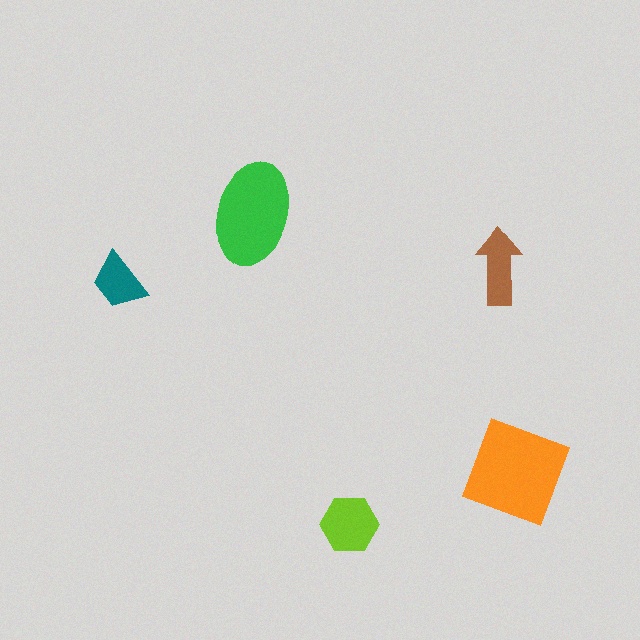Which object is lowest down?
The lime hexagon is bottommost.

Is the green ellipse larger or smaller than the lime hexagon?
Larger.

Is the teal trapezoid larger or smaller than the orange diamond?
Smaller.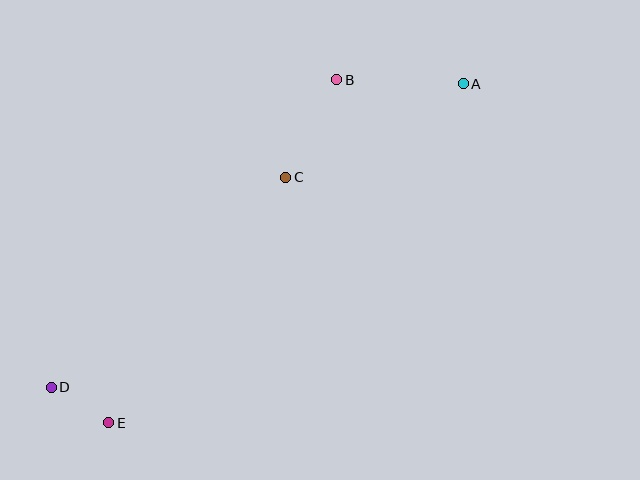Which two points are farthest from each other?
Points A and D are farthest from each other.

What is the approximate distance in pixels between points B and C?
The distance between B and C is approximately 110 pixels.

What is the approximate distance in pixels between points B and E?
The distance between B and E is approximately 412 pixels.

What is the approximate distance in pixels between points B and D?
The distance between B and D is approximately 420 pixels.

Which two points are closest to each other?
Points D and E are closest to each other.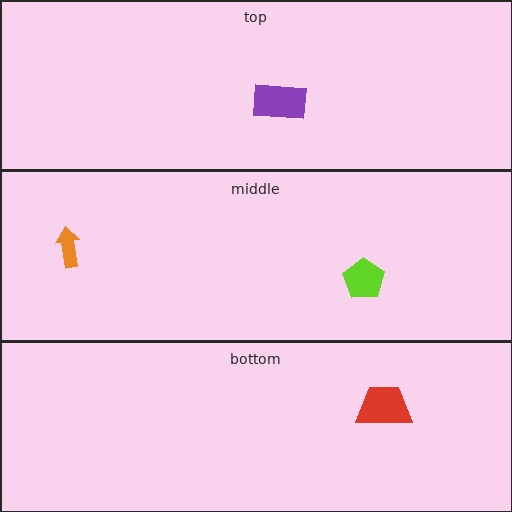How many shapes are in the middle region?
2.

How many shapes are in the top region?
1.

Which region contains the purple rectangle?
The top region.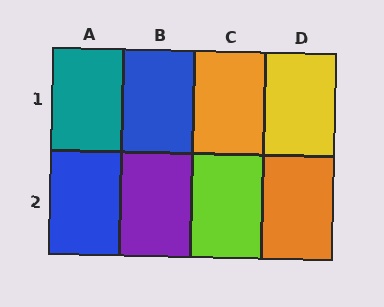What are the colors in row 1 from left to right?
Teal, blue, orange, yellow.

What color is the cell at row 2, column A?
Blue.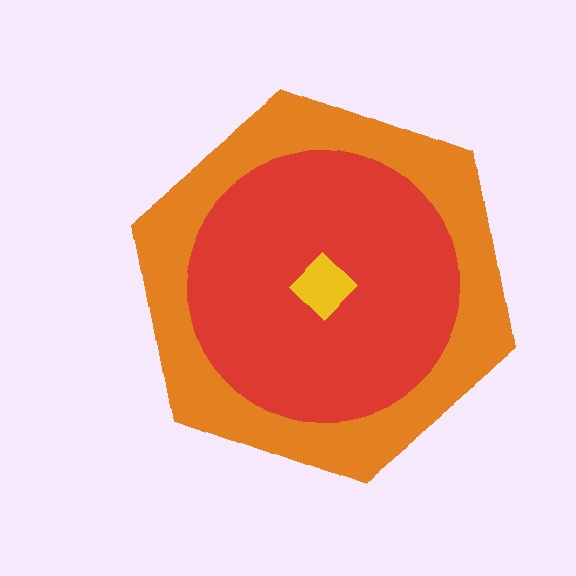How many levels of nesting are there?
3.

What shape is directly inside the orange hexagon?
The red circle.